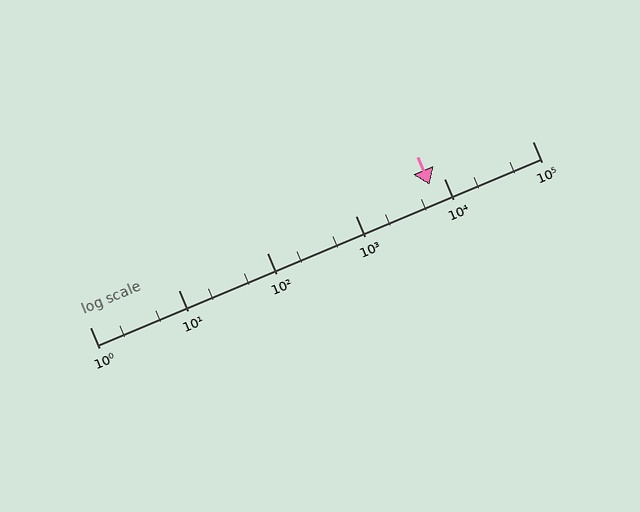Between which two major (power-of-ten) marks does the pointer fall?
The pointer is between 1000 and 10000.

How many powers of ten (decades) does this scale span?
The scale spans 5 decades, from 1 to 100000.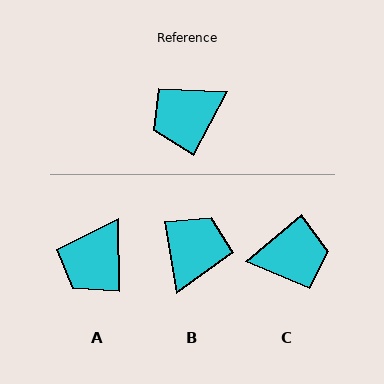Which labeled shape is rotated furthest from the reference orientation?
C, about 159 degrees away.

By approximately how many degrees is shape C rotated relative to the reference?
Approximately 159 degrees counter-clockwise.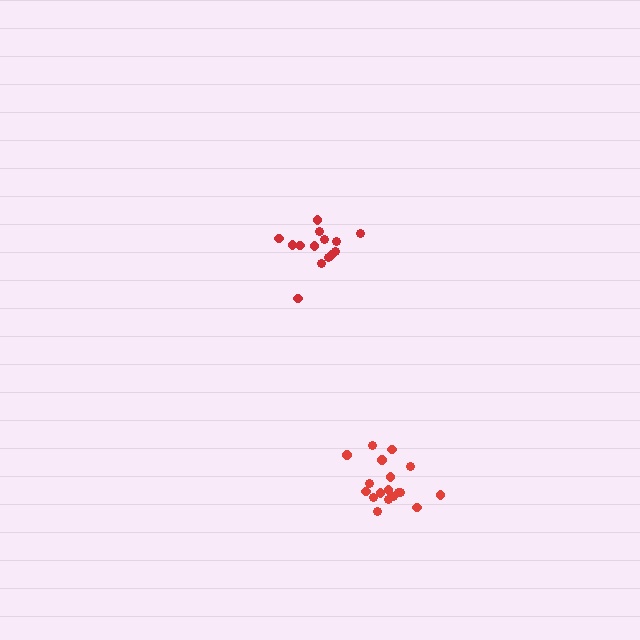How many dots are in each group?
Group 1: 14 dots, Group 2: 18 dots (32 total).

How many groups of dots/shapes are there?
There are 2 groups.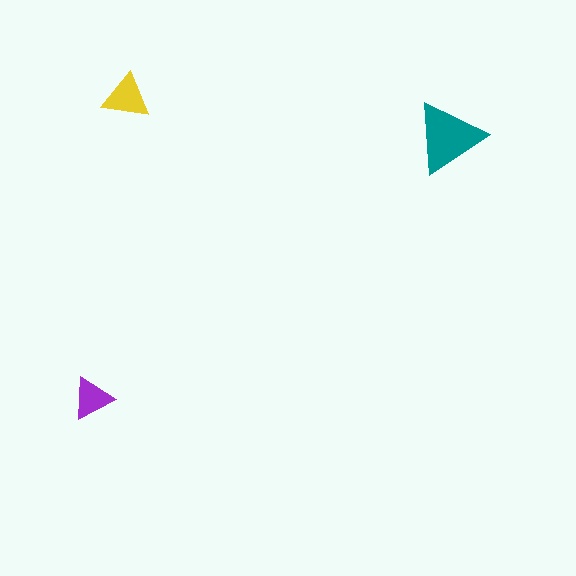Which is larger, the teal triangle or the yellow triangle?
The teal one.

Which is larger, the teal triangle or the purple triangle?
The teal one.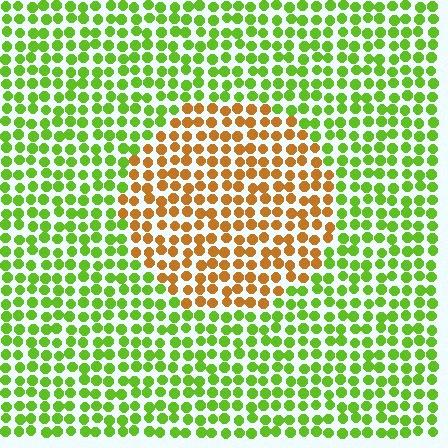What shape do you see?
I see a circle.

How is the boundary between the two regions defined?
The boundary is defined purely by a slight shift in hue (about 66 degrees). Spacing, size, and orientation are identical on both sides.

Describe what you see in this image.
The image is filled with small lime elements in a uniform arrangement. A circle-shaped region is visible where the elements are tinted to a slightly different hue, forming a subtle color boundary.